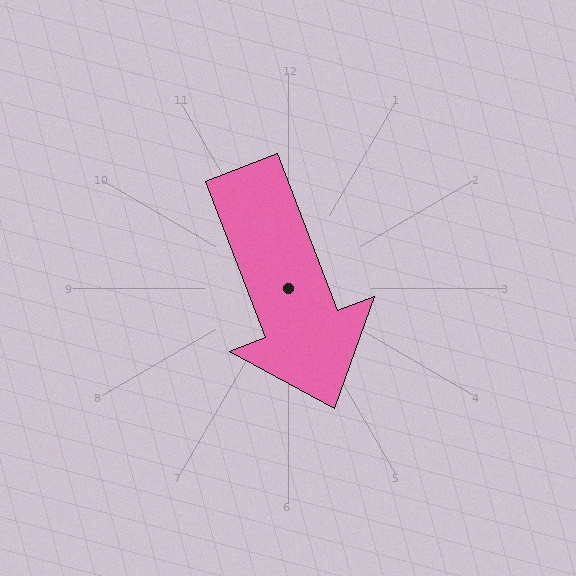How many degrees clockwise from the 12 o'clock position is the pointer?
Approximately 159 degrees.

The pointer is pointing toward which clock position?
Roughly 5 o'clock.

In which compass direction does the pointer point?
South.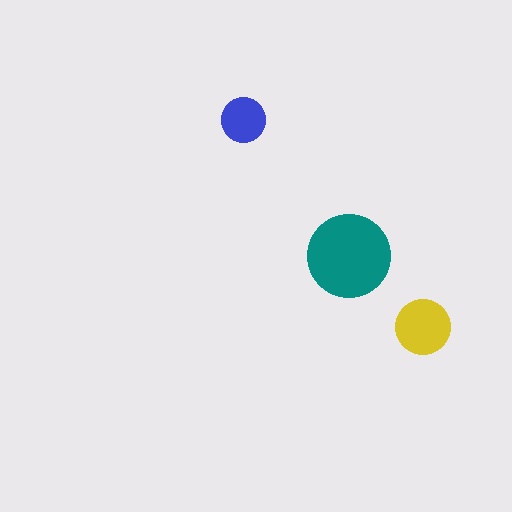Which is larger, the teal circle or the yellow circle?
The teal one.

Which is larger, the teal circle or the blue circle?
The teal one.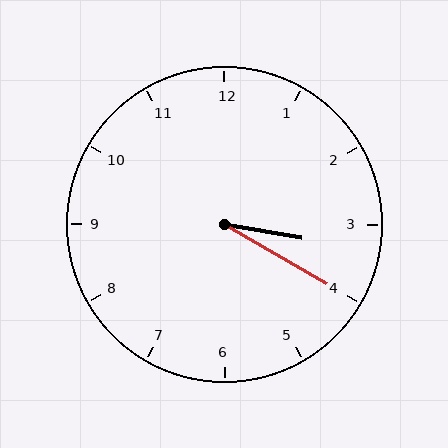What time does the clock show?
3:20.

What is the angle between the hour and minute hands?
Approximately 20 degrees.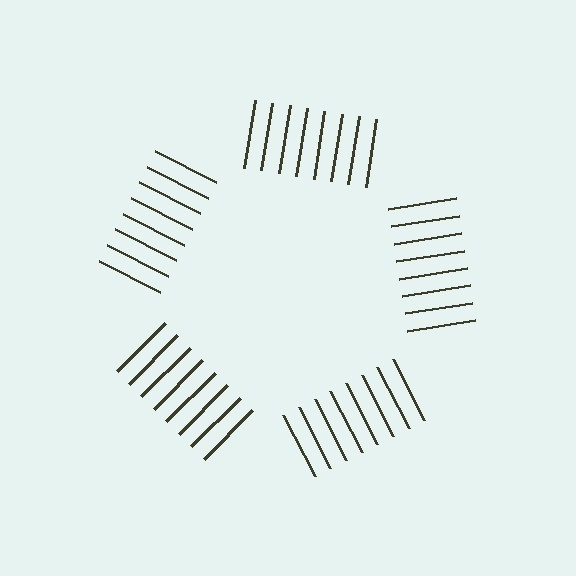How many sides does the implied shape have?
5 sides — the line-ends trace a pentagon.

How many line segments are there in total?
40 — 8 along each of the 5 edges.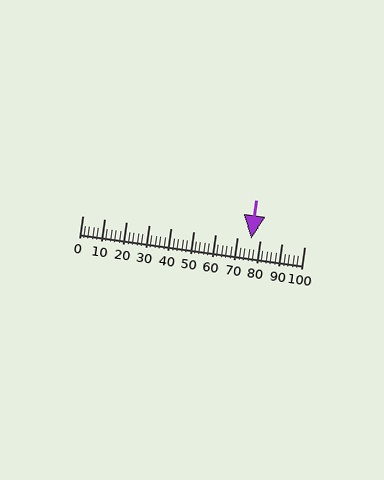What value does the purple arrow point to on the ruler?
The purple arrow points to approximately 76.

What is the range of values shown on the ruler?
The ruler shows values from 0 to 100.